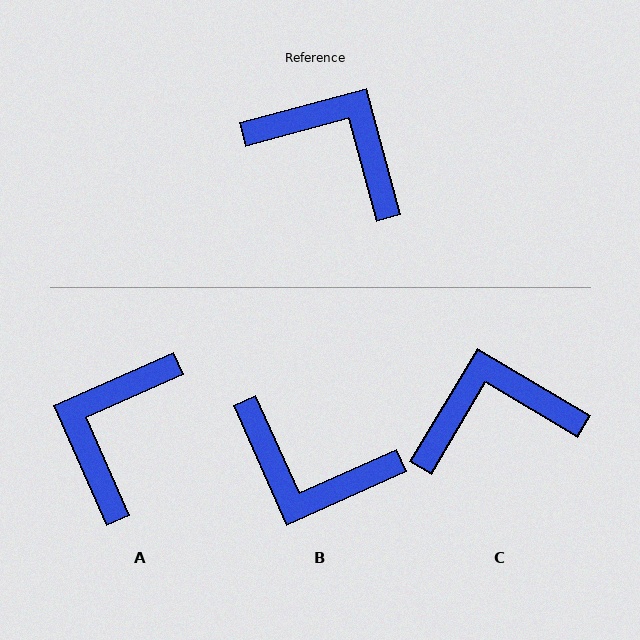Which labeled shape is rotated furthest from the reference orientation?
B, about 171 degrees away.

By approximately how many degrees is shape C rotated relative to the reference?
Approximately 44 degrees counter-clockwise.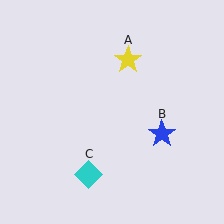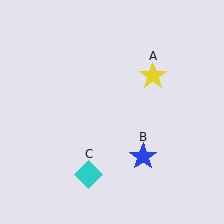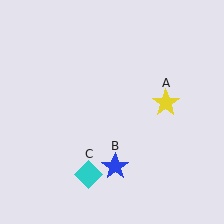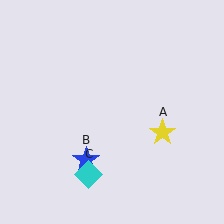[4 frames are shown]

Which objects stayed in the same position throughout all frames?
Cyan diamond (object C) remained stationary.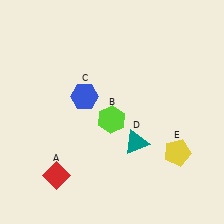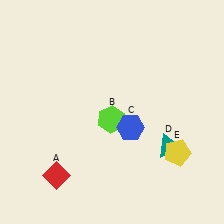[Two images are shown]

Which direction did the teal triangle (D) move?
The teal triangle (D) moved right.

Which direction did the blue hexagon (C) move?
The blue hexagon (C) moved right.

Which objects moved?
The objects that moved are: the blue hexagon (C), the teal triangle (D).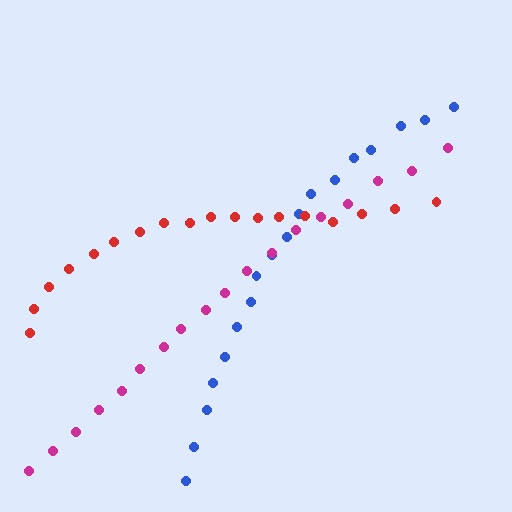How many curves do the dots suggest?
There are 3 distinct paths.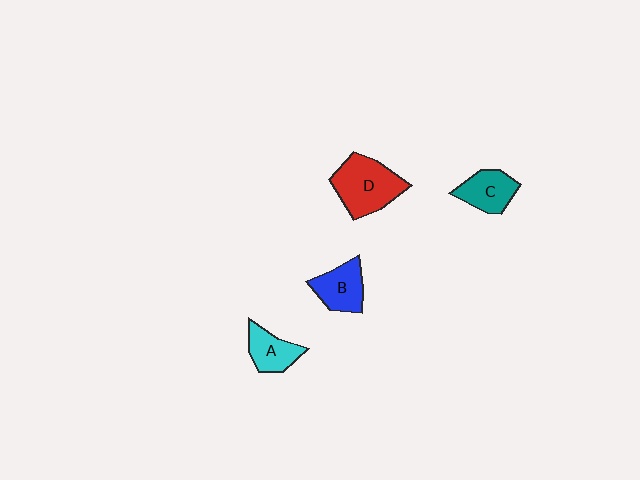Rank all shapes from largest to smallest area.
From largest to smallest: D (red), B (blue), C (teal), A (cyan).